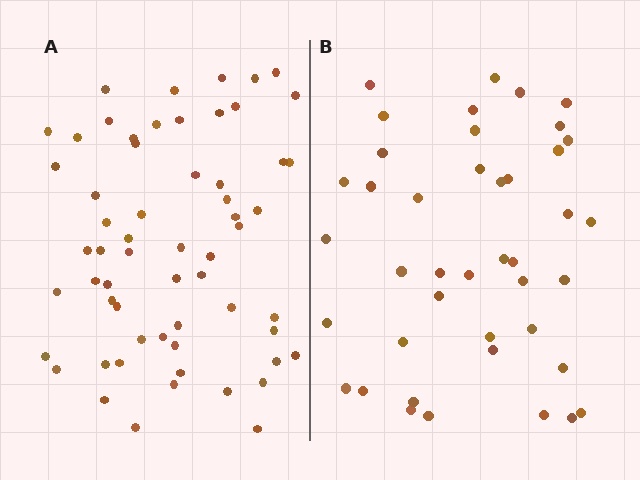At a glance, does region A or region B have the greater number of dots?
Region A (the left region) has more dots.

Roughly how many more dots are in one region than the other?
Region A has approximately 20 more dots than region B.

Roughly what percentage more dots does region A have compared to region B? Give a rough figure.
About 45% more.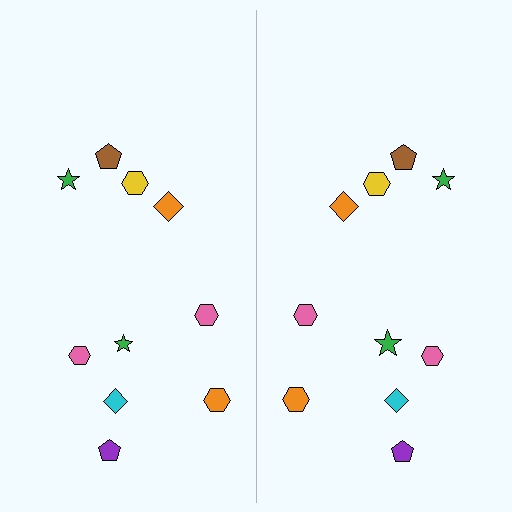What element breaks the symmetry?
The green star on the right side has a different size than its mirror counterpart.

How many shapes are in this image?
There are 20 shapes in this image.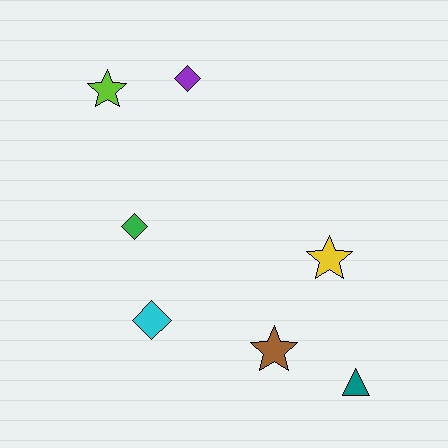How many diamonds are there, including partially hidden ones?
There are 3 diamonds.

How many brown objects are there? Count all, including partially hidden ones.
There is 1 brown object.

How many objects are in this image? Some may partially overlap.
There are 7 objects.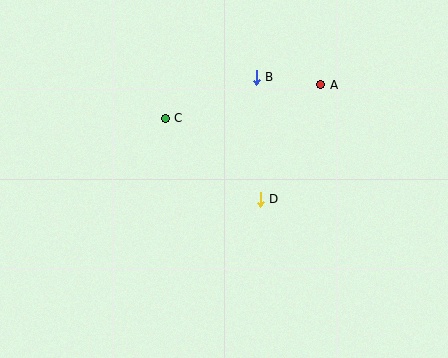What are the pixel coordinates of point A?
Point A is at (321, 85).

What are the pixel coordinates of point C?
Point C is at (165, 118).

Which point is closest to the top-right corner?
Point A is closest to the top-right corner.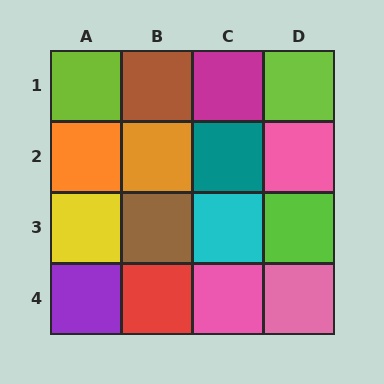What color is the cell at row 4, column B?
Red.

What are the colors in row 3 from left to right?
Yellow, brown, cyan, lime.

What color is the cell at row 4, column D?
Pink.